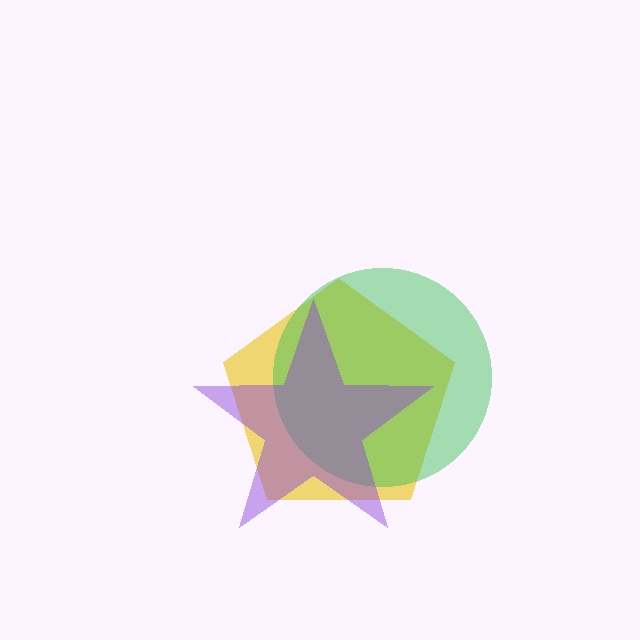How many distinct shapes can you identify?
There are 3 distinct shapes: a yellow pentagon, a green circle, a purple star.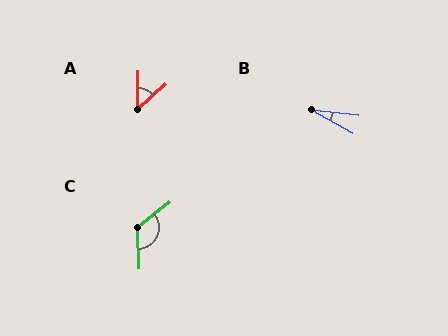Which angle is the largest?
C, at approximately 126 degrees.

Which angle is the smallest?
B, at approximately 24 degrees.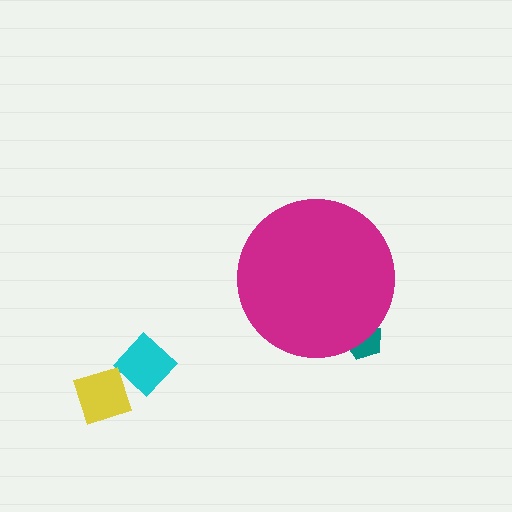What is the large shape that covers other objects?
A magenta circle.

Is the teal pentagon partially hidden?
Yes, the teal pentagon is partially hidden behind the magenta circle.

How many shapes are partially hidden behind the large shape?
1 shape is partially hidden.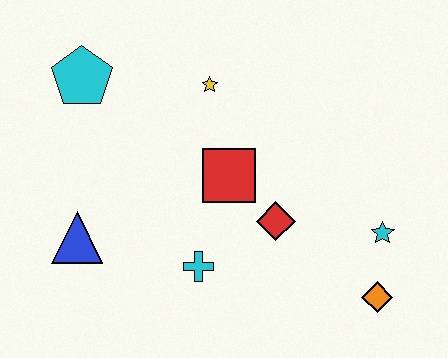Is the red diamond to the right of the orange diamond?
No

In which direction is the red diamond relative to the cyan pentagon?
The red diamond is to the right of the cyan pentagon.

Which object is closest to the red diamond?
The red square is closest to the red diamond.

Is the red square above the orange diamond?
Yes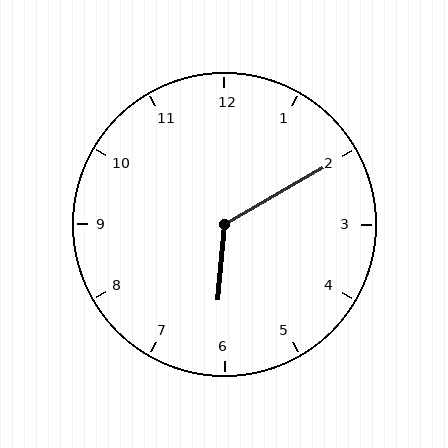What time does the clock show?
6:10.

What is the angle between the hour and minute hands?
Approximately 125 degrees.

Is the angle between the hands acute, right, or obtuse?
It is obtuse.